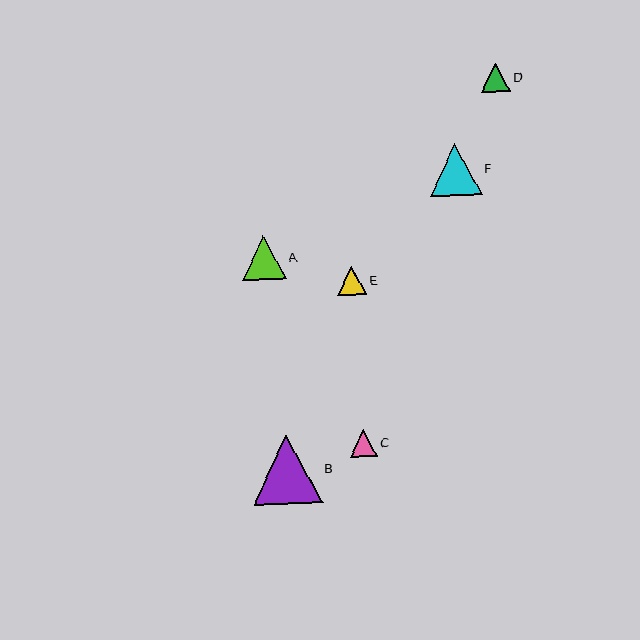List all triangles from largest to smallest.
From largest to smallest: B, F, A, D, E, C.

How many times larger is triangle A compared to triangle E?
Triangle A is approximately 1.5 times the size of triangle E.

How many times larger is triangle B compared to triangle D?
Triangle B is approximately 2.4 times the size of triangle D.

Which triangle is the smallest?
Triangle C is the smallest with a size of approximately 27 pixels.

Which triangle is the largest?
Triangle B is the largest with a size of approximately 69 pixels.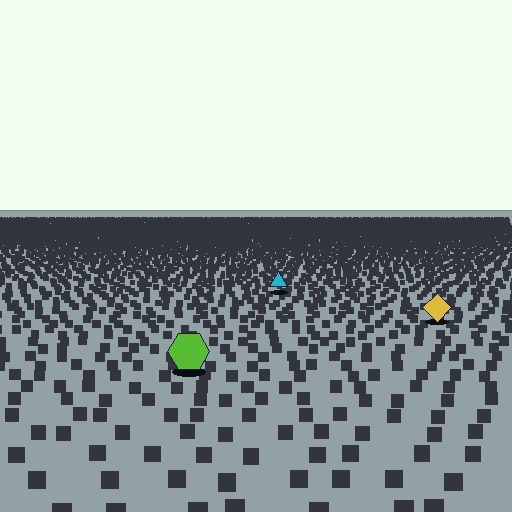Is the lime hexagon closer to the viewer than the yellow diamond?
Yes. The lime hexagon is closer — you can tell from the texture gradient: the ground texture is coarser near it.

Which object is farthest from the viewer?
The cyan triangle is farthest from the viewer. It appears smaller and the ground texture around it is denser.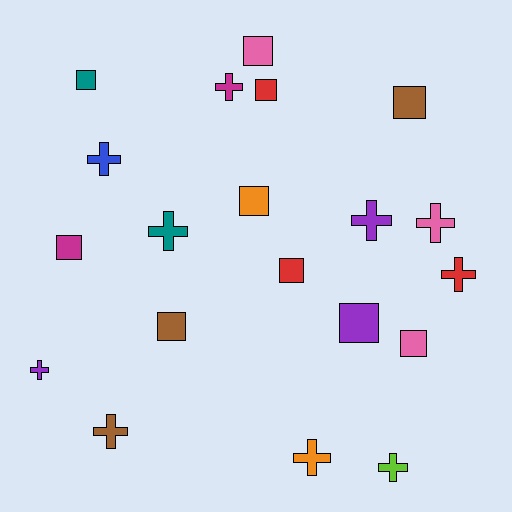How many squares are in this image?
There are 10 squares.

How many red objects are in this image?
There are 3 red objects.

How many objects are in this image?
There are 20 objects.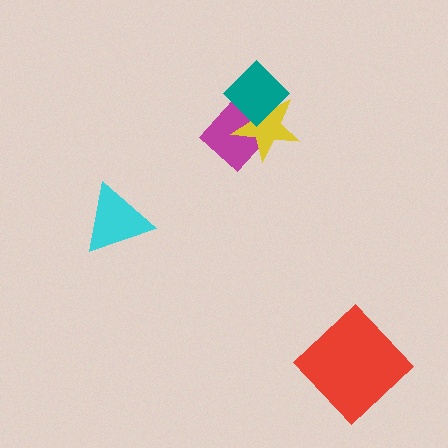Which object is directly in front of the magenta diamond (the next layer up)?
The yellow star is directly in front of the magenta diamond.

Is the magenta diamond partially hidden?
Yes, it is partially covered by another shape.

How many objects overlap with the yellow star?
2 objects overlap with the yellow star.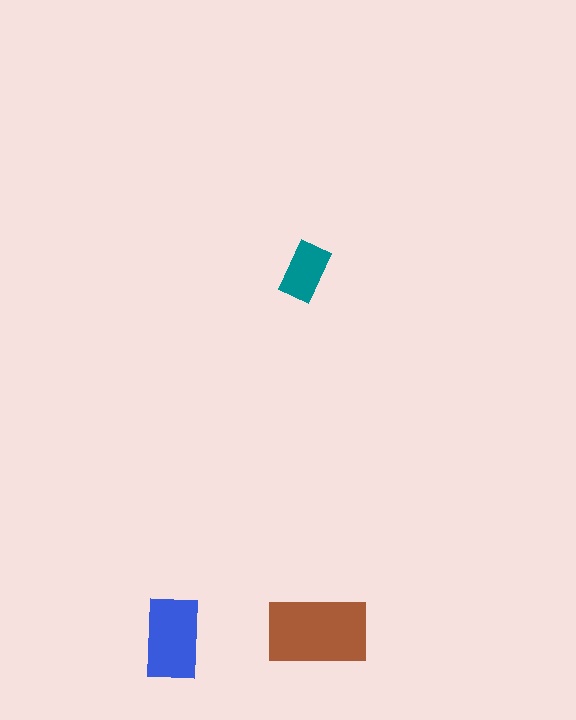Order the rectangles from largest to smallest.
the brown one, the blue one, the teal one.